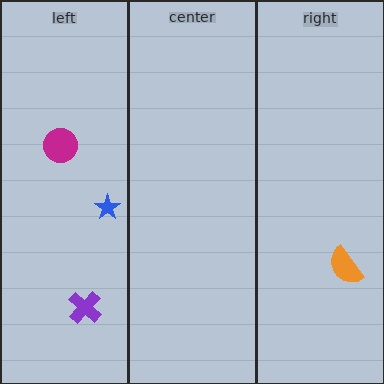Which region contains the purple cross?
The left region.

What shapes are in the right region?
The orange semicircle.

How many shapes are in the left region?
3.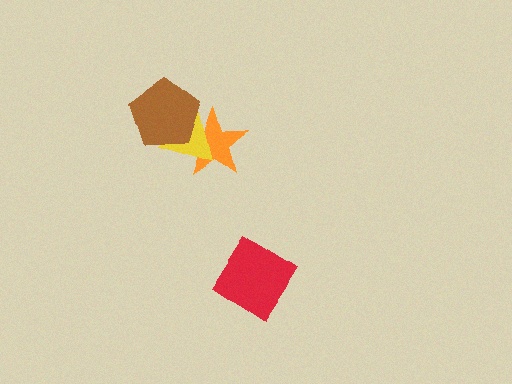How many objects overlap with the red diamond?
0 objects overlap with the red diamond.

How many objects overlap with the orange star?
2 objects overlap with the orange star.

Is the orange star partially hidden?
Yes, it is partially covered by another shape.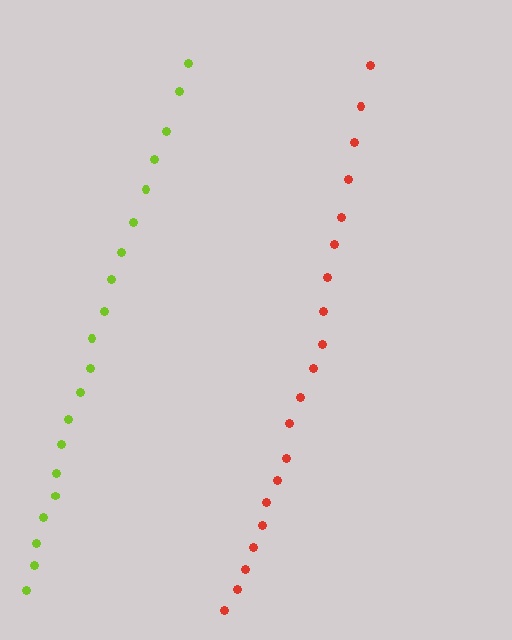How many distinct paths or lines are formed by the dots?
There are 2 distinct paths.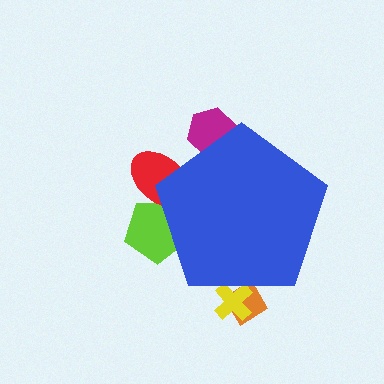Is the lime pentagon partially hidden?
Yes, the lime pentagon is partially hidden behind the blue pentagon.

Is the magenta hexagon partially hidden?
Yes, the magenta hexagon is partially hidden behind the blue pentagon.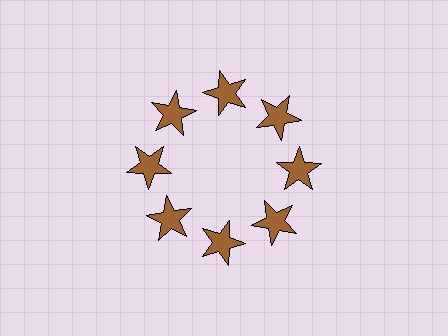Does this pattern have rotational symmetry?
Yes, this pattern has 8-fold rotational symmetry. It looks the same after rotating 45 degrees around the center.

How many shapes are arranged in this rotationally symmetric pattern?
There are 8 shapes, arranged in 8 groups of 1.